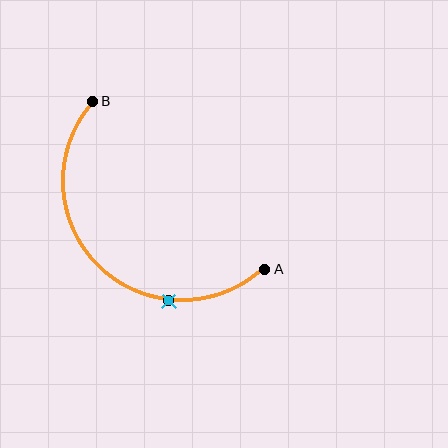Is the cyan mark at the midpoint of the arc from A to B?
No. The cyan mark lies on the arc but is closer to endpoint A. The arc midpoint would be at the point on the curve equidistant along the arc from both A and B.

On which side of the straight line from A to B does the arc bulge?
The arc bulges below and to the left of the straight line connecting A and B.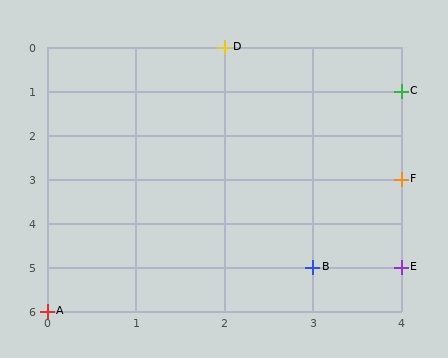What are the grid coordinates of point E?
Point E is at grid coordinates (4, 5).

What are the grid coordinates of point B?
Point B is at grid coordinates (3, 5).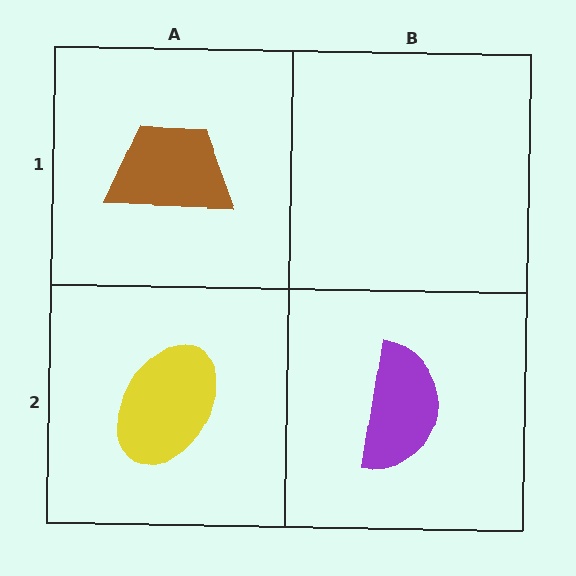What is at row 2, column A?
A yellow ellipse.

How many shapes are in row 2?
2 shapes.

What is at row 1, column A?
A brown trapezoid.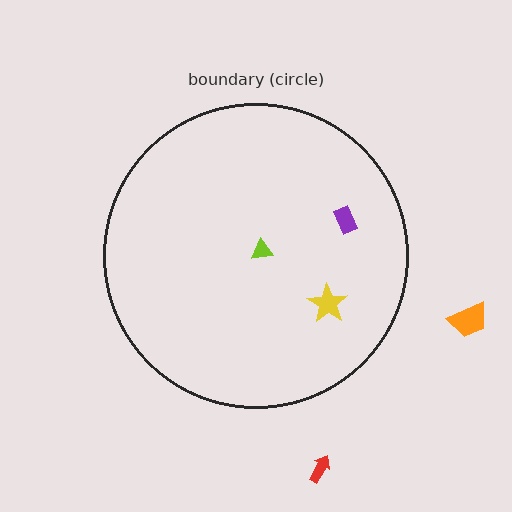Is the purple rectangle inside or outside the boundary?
Inside.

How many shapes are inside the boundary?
3 inside, 2 outside.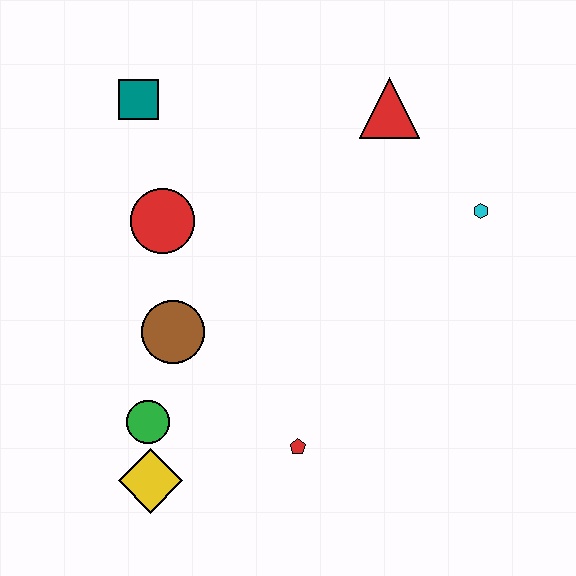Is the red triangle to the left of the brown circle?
No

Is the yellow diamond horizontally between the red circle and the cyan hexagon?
No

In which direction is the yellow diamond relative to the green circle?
The yellow diamond is below the green circle.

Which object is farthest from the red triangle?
The yellow diamond is farthest from the red triangle.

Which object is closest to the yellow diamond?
The green circle is closest to the yellow diamond.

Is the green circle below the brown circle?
Yes